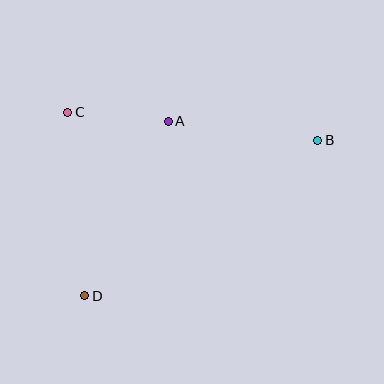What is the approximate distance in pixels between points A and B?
The distance between A and B is approximately 150 pixels.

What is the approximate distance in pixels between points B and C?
The distance between B and C is approximately 251 pixels.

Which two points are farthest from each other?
Points B and D are farthest from each other.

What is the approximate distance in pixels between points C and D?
The distance between C and D is approximately 184 pixels.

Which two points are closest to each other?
Points A and C are closest to each other.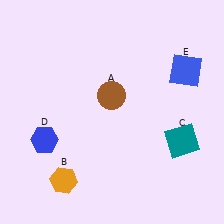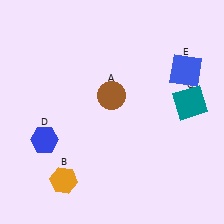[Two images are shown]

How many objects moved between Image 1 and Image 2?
1 object moved between the two images.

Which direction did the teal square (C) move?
The teal square (C) moved up.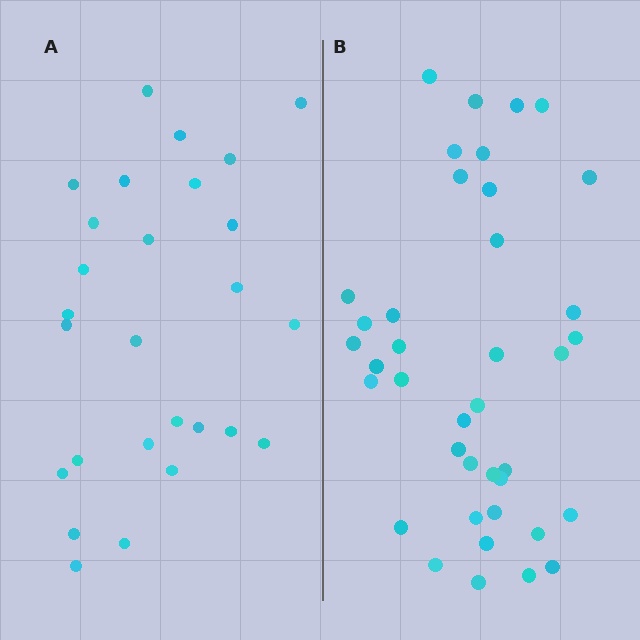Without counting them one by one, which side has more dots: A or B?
Region B (the right region) has more dots.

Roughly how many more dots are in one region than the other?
Region B has roughly 12 or so more dots than region A.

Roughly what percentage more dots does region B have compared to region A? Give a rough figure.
About 45% more.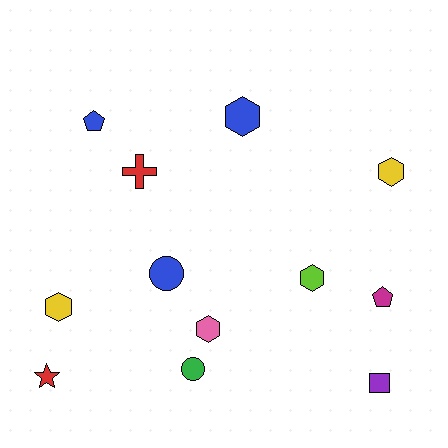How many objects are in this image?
There are 12 objects.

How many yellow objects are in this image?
There are 2 yellow objects.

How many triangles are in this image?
There are no triangles.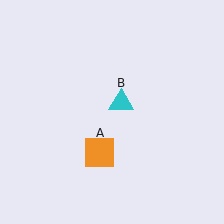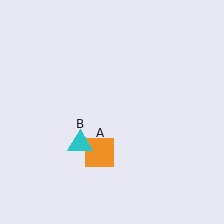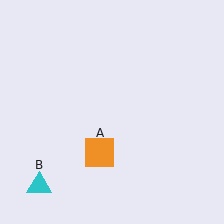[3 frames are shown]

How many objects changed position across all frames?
1 object changed position: cyan triangle (object B).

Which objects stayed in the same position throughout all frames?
Orange square (object A) remained stationary.